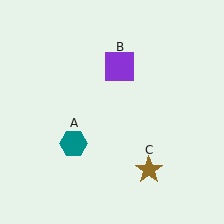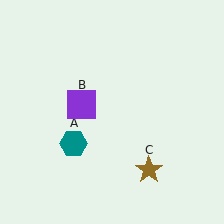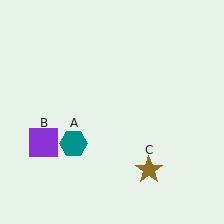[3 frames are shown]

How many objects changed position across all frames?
1 object changed position: purple square (object B).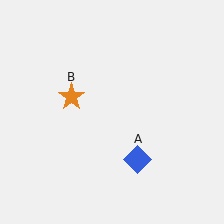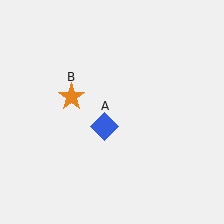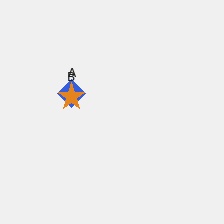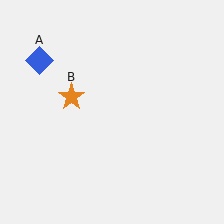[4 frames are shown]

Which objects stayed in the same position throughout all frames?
Orange star (object B) remained stationary.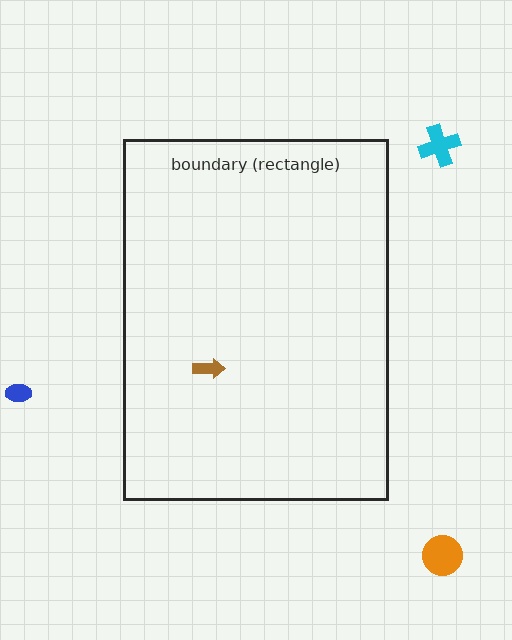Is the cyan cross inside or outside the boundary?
Outside.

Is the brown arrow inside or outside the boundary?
Inside.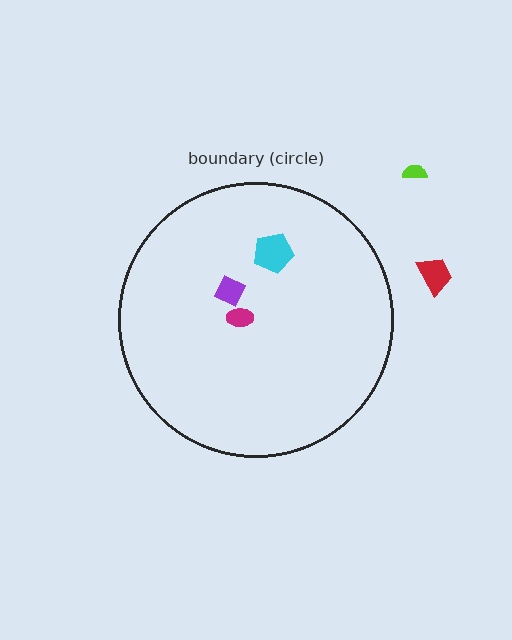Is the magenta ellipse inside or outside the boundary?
Inside.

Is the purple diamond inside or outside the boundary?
Inside.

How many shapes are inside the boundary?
3 inside, 2 outside.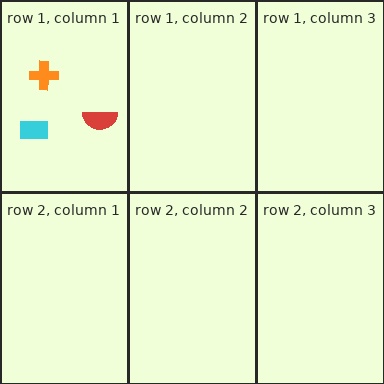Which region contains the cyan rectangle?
The row 1, column 1 region.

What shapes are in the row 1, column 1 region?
The cyan rectangle, the orange cross, the red semicircle.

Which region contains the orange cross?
The row 1, column 1 region.